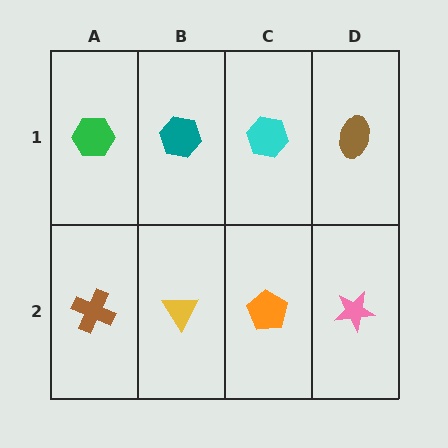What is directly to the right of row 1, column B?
A cyan hexagon.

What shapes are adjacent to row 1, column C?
An orange pentagon (row 2, column C), a teal hexagon (row 1, column B), a brown ellipse (row 1, column D).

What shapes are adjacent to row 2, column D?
A brown ellipse (row 1, column D), an orange pentagon (row 2, column C).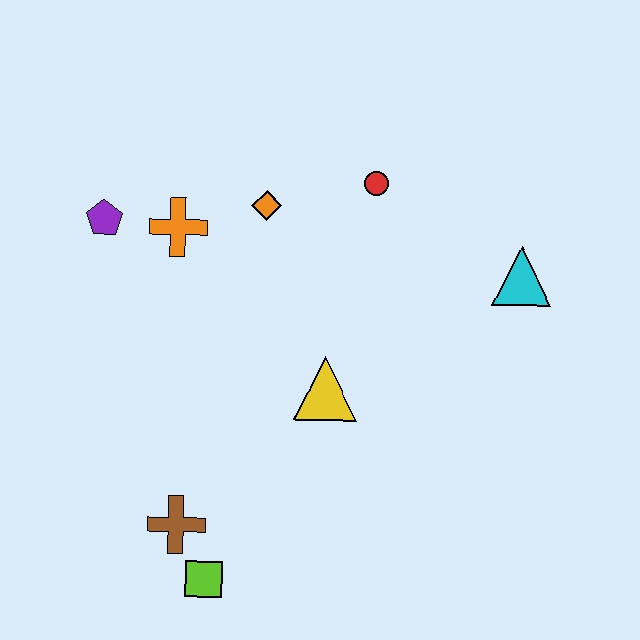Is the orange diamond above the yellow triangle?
Yes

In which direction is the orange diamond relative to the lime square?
The orange diamond is above the lime square.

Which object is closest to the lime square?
The brown cross is closest to the lime square.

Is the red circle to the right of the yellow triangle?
Yes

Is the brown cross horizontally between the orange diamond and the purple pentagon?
Yes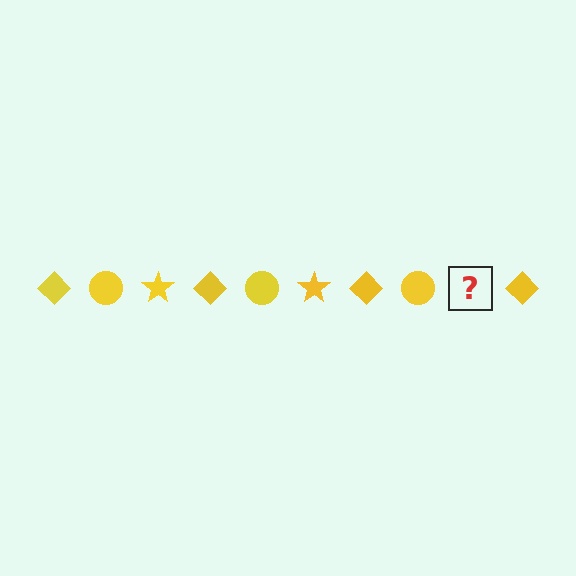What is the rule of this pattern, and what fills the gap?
The rule is that the pattern cycles through diamond, circle, star shapes in yellow. The gap should be filled with a yellow star.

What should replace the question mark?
The question mark should be replaced with a yellow star.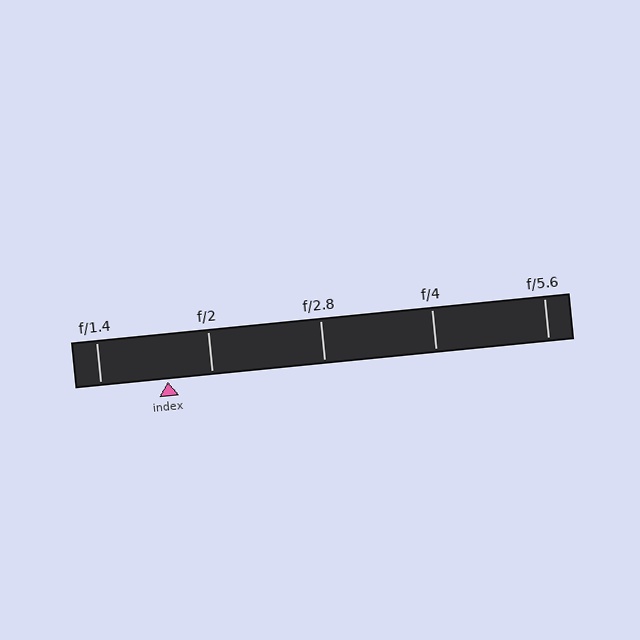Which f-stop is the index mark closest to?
The index mark is closest to f/2.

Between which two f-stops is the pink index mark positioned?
The index mark is between f/1.4 and f/2.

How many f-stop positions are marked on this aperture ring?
There are 5 f-stop positions marked.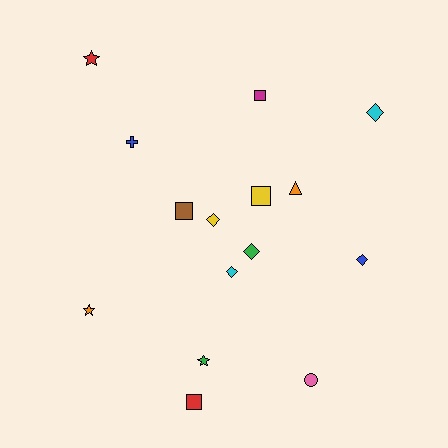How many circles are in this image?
There is 1 circle.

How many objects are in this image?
There are 15 objects.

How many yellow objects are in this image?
There are 2 yellow objects.